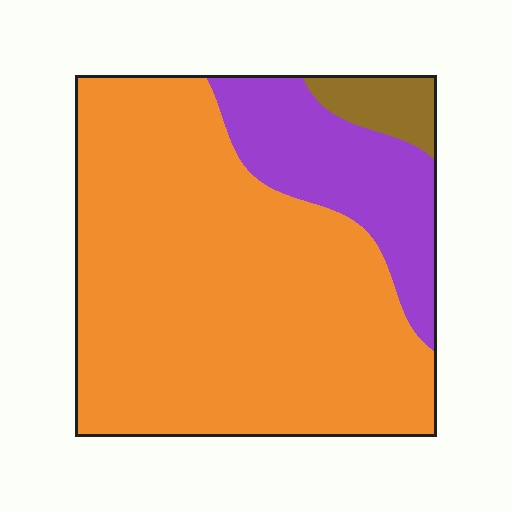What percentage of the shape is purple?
Purple covers roughly 20% of the shape.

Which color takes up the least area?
Brown, at roughly 5%.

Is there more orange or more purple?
Orange.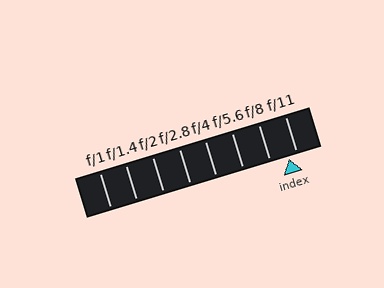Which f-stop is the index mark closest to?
The index mark is closest to f/11.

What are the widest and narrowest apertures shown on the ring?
The widest aperture shown is f/1 and the narrowest is f/11.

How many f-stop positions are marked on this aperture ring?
There are 8 f-stop positions marked.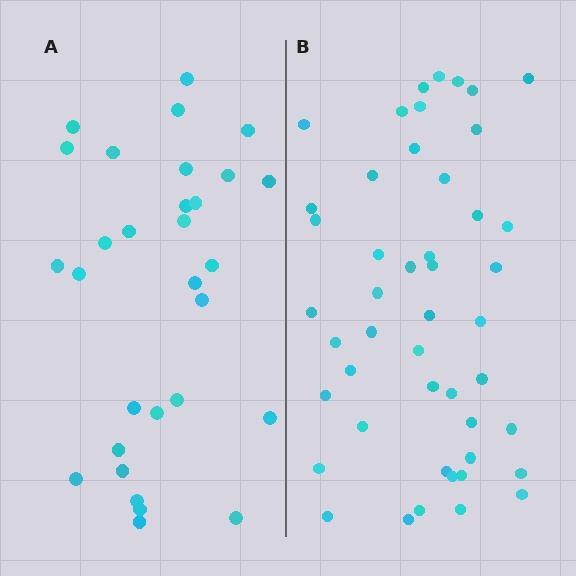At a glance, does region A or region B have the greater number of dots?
Region B (the right region) has more dots.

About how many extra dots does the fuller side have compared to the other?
Region B has approximately 15 more dots than region A.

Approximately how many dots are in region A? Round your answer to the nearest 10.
About 30 dots.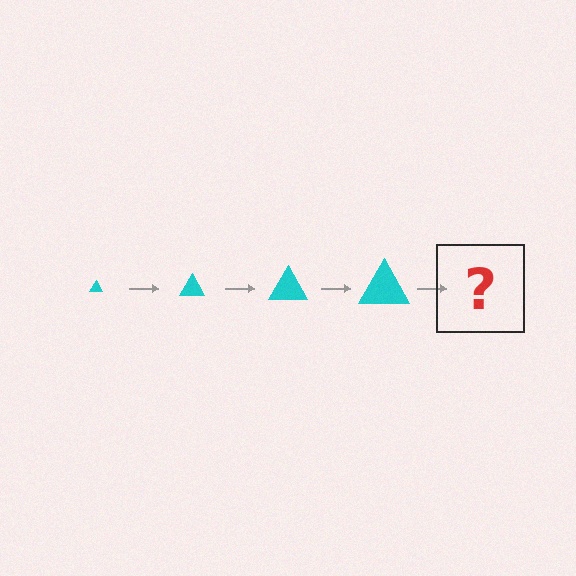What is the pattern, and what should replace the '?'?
The pattern is that the triangle gets progressively larger each step. The '?' should be a cyan triangle, larger than the previous one.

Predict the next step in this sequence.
The next step is a cyan triangle, larger than the previous one.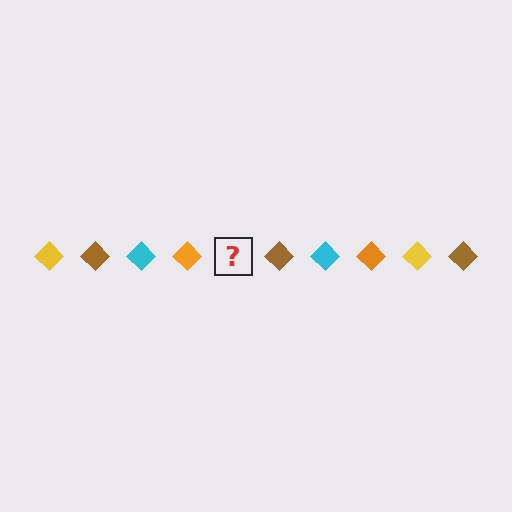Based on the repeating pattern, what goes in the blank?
The blank should be a yellow diamond.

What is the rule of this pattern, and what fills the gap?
The rule is that the pattern cycles through yellow, brown, cyan, orange diamonds. The gap should be filled with a yellow diamond.